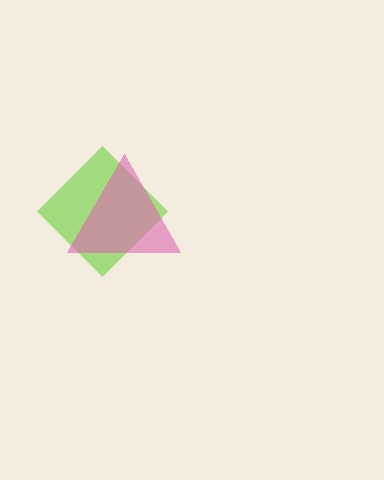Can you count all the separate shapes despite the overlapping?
Yes, there are 2 separate shapes.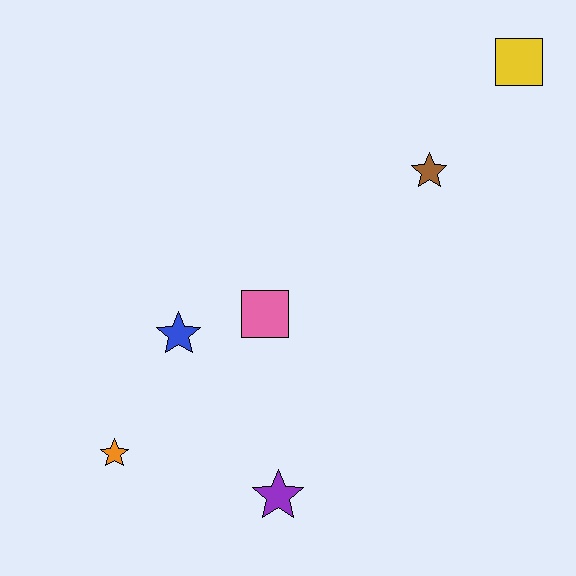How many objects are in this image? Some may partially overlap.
There are 6 objects.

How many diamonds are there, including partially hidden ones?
There are no diamonds.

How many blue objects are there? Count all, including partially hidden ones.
There is 1 blue object.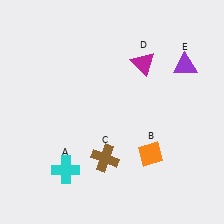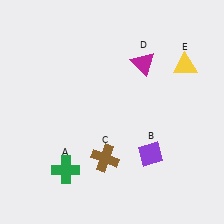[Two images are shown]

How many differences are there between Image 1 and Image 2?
There are 3 differences between the two images.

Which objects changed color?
A changed from cyan to green. B changed from orange to purple. E changed from purple to yellow.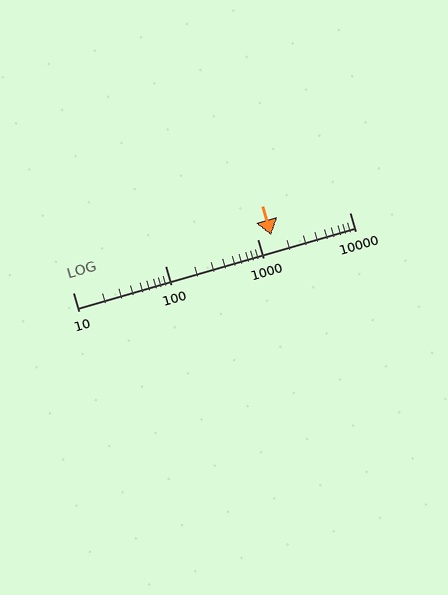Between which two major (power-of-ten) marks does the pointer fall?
The pointer is between 1000 and 10000.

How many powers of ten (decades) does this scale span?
The scale spans 3 decades, from 10 to 10000.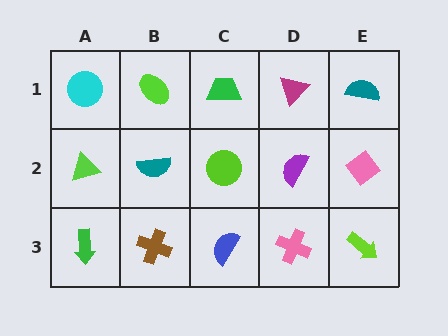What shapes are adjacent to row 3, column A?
A lime triangle (row 2, column A), a brown cross (row 3, column B).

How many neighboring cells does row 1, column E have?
2.